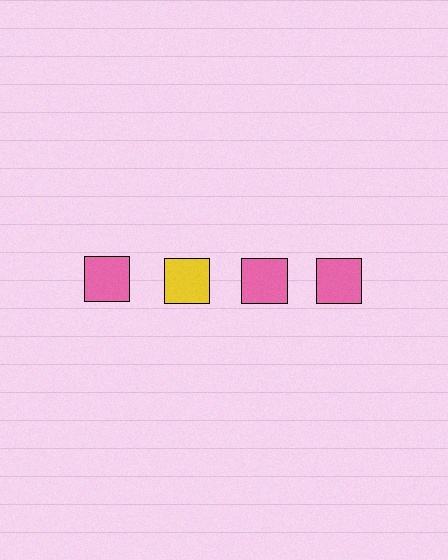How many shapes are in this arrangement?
There are 4 shapes arranged in a grid pattern.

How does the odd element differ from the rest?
It has a different color: yellow instead of pink.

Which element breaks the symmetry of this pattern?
The yellow square in the top row, second from left column breaks the symmetry. All other shapes are pink squares.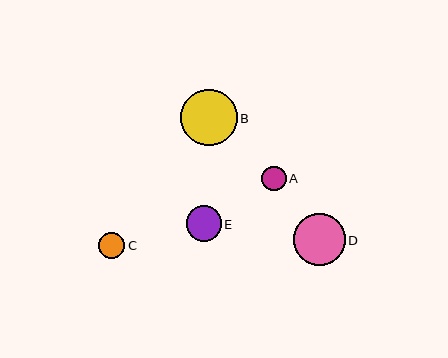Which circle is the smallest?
Circle A is the smallest with a size of approximately 25 pixels.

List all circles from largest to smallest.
From largest to smallest: B, D, E, C, A.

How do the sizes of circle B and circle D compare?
Circle B and circle D are approximately the same size.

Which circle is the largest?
Circle B is the largest with a size of approximately 56 pixels.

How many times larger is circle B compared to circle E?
Circle B is approximately 1.6 times the size of circle E.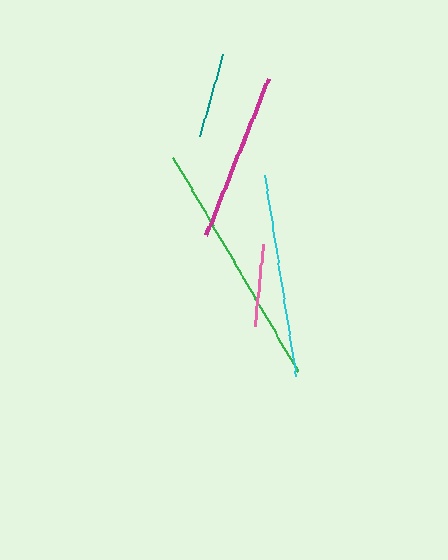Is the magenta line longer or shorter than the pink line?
The magenta line is longer than the pink line.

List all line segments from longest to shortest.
From longest to shortest: green, cyan, magenta, teal, pink.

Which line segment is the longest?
The green line is the longest at approximately 249 pixels.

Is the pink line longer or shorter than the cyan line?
The cyan line is longer than the pink line.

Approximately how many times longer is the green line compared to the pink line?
The green line is approximately 3.1 times the length of the pink line.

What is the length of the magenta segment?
The magenta segment is approximately 168 pixels long.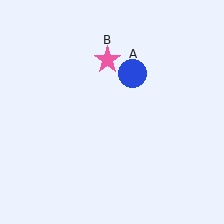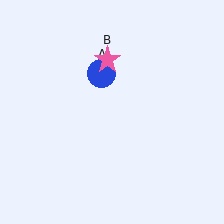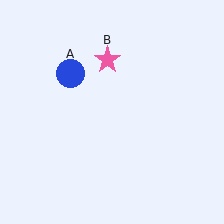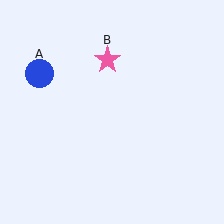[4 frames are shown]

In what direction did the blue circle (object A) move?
The blue circle (object A) moved left.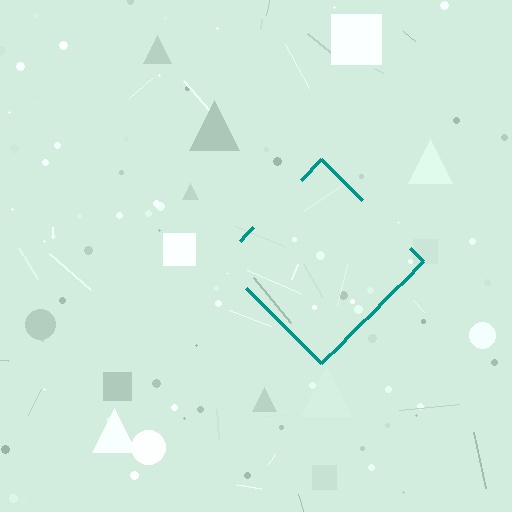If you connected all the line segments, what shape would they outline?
They would outline a diamond.